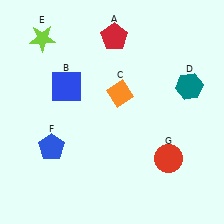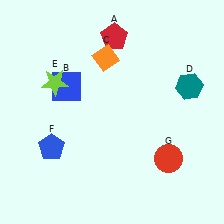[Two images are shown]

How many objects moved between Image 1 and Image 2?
2 objects moved between the two images.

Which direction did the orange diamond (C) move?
The orange diamond (C) moved up.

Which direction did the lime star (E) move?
The lime star (E) moved down.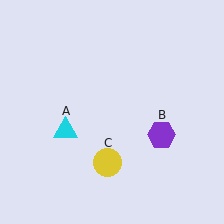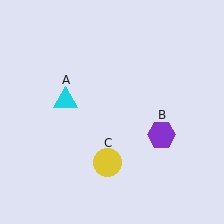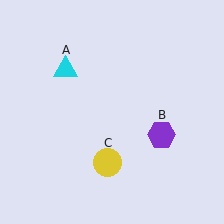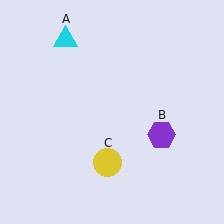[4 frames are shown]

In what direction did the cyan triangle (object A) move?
The cyan triangle (object A) moved up.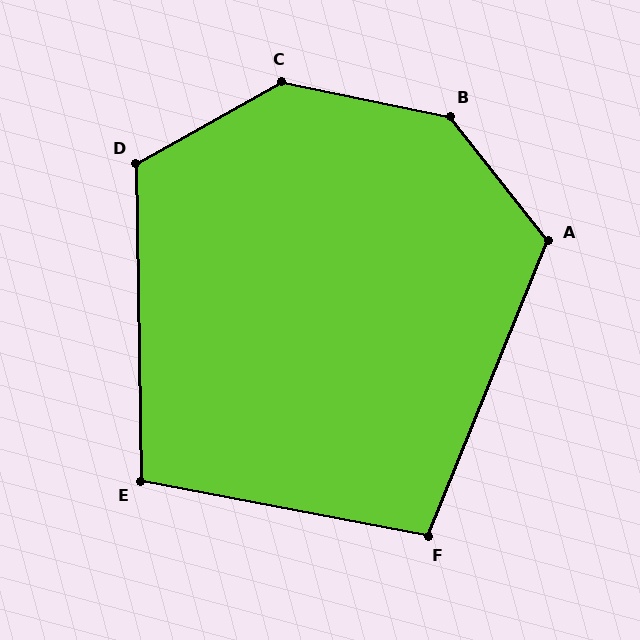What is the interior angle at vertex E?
Approximately 102 degrees (obtuse).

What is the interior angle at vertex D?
Approximately 119 degrees (obtuse).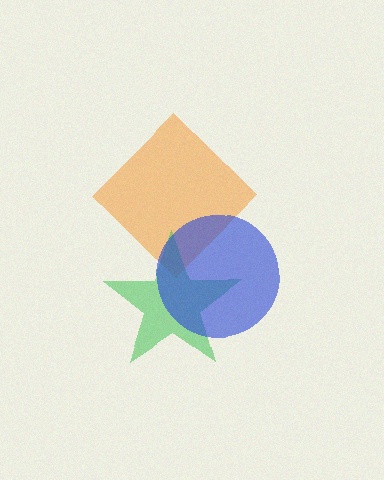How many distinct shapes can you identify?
There are 3 distinct shapes: an orange diamond, a green star, a blue circle.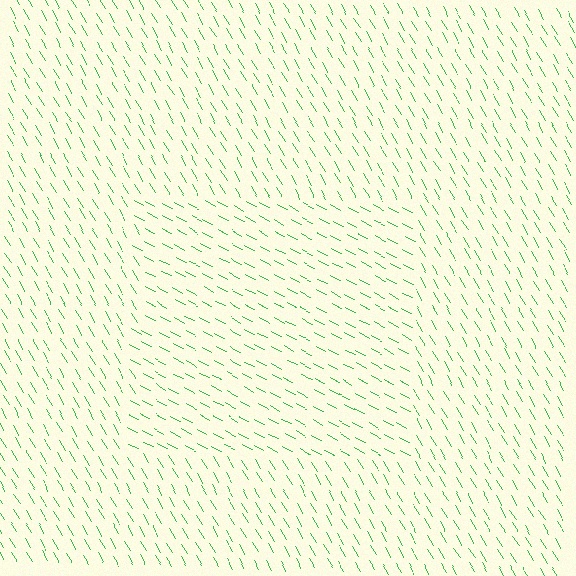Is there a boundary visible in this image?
Yes, there is a texture boundary formed by a change in line orientation.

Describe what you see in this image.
The image is filled with small green line segments. A rectangle region in the image has lines oriented differently from the surrounding lines, creating a visible texture boundary.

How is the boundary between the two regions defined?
The boundary is defined purely by a change in line orientation (approximately 32 degrees difference). All lines are the same color and thickness.